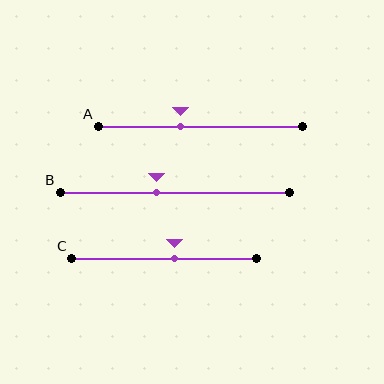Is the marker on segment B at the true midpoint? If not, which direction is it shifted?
No, the marker on segment B is shifted to the left by about 8% of the segment length.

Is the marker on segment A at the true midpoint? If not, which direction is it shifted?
No, the marker on segment A is shifted to the left by about 10% of the segment length.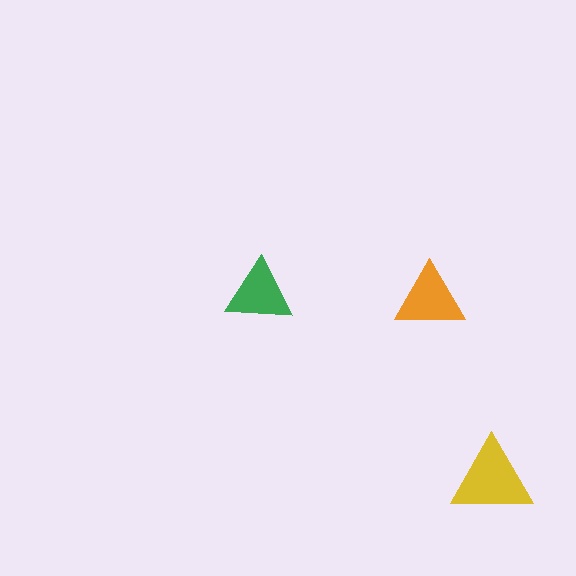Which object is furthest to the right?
The yellow triangle is rightmost.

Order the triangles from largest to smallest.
the yellow one, the orange one, the green one.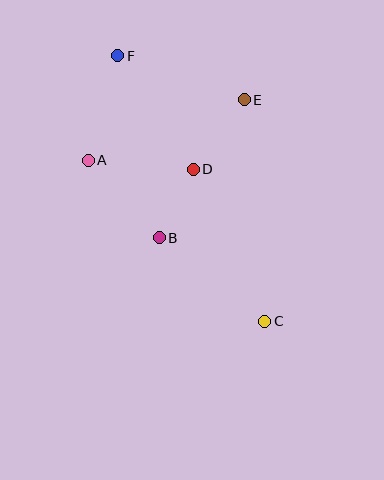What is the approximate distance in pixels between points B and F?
The distance between B and F is approximately 187 pixels.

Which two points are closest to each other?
Points B and D are closest to each other.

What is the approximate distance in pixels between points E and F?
The distance between E and F is approximately 134 pixels.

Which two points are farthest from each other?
Points C and F are farthest from each other.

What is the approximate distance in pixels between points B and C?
The distance between B and C is approximately 134 pixels.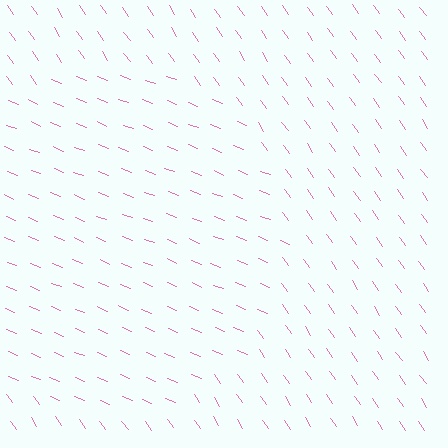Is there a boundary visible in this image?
Yes, there is a texture boundary formed by a change in line orientation.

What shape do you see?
I see a circle.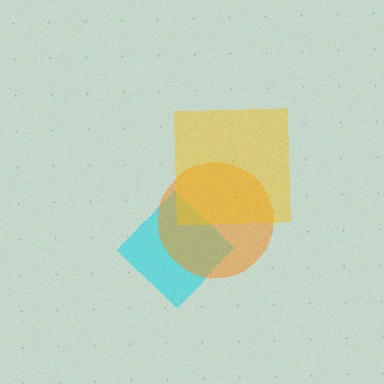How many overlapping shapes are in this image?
There are 3 overlapping shapes in the image.